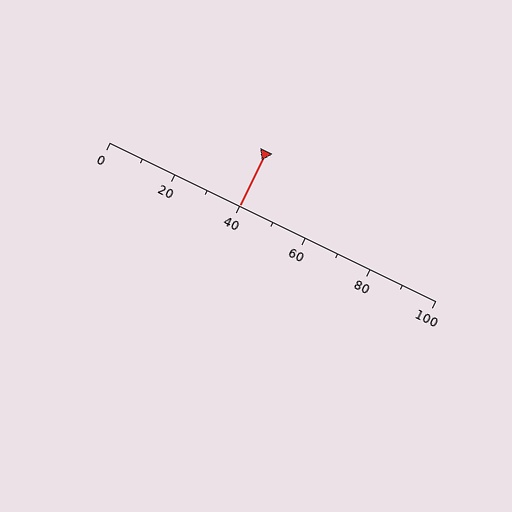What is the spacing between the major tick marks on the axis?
The major ticks are spaced 20 apart.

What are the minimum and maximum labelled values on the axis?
The axis runs from 0 to 100.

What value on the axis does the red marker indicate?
The marker indicates approximately 40.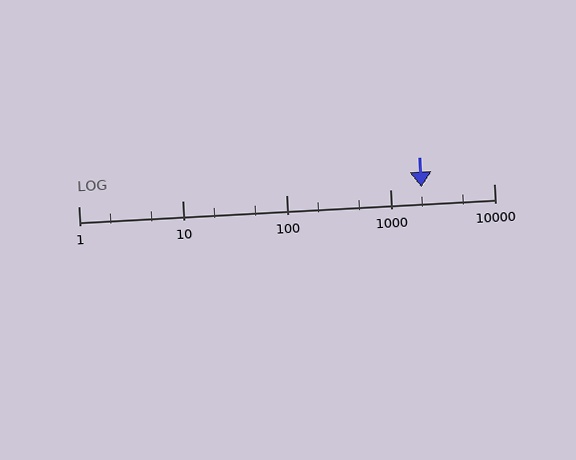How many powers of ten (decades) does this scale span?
The scale spans 4 decades, from 1 to 10000.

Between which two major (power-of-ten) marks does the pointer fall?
The pointer is between 1000 and 10000.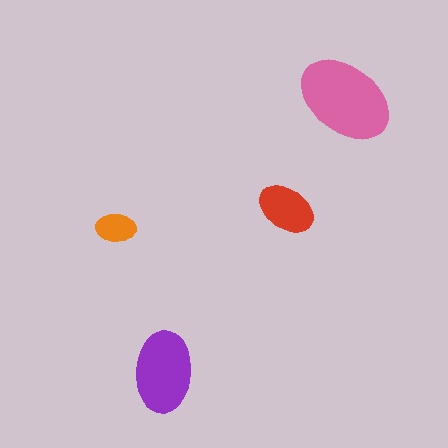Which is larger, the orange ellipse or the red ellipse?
The red one.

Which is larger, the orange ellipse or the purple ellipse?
The purple one.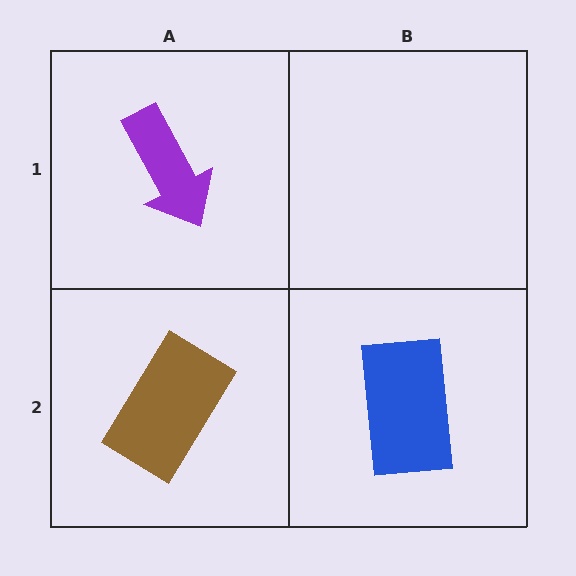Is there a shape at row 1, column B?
No, that cell is empty.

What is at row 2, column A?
A brown rectangle.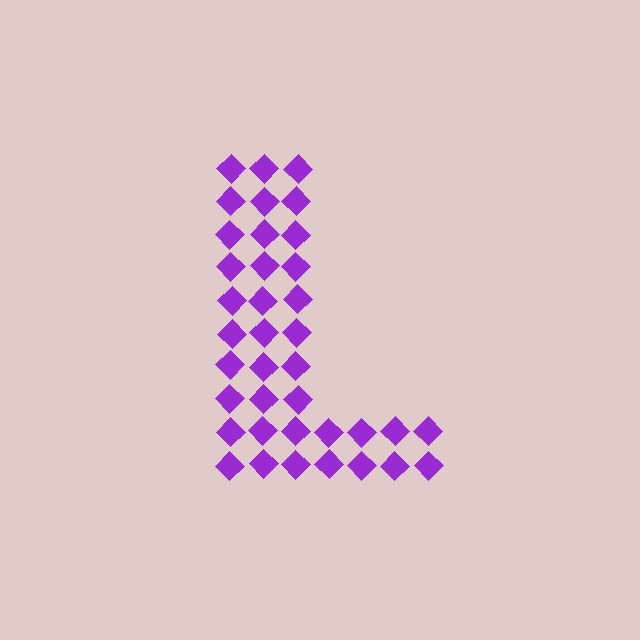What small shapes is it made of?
It is made of small diamonds.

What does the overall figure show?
The overall figure shows the letter L.